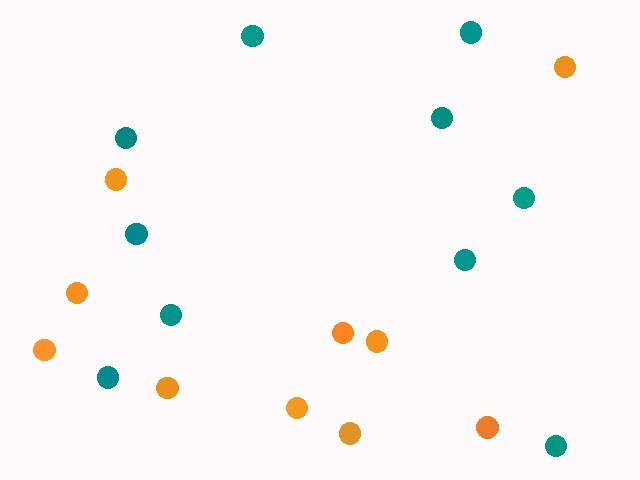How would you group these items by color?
There are 2 groups: one group of teal circles (10) and one group of orange circles (10).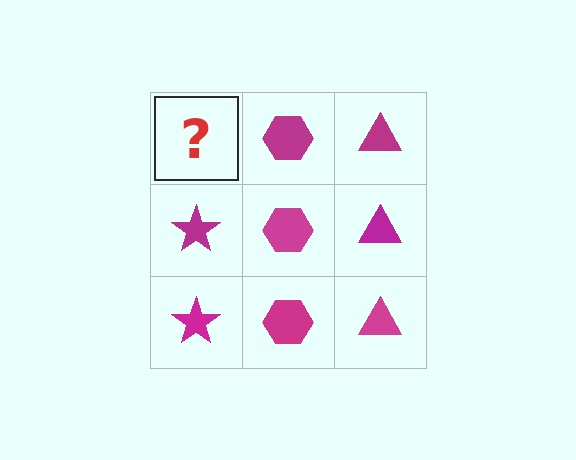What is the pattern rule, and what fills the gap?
The rule is that each column has a consistent shape. The gap should be filled with a magenta star.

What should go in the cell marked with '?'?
The missing cell should contain a magenta star.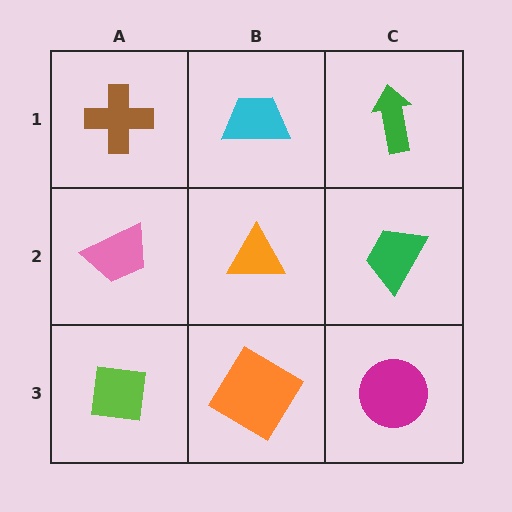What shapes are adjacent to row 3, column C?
A green trapezoid (row 2, column C), an orange diamond (row 3, column B).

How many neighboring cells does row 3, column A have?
2.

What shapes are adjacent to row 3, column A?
A pink trapezoid (row 2, column A), an orange diamond (row 3, column B).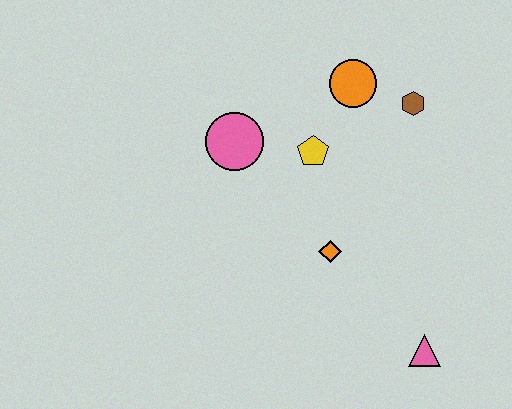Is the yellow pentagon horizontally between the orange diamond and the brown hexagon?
No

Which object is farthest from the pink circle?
The pink triangle is farthest from the pink circle.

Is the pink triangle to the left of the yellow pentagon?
No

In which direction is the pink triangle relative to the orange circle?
The pink triangle is below the orange circle.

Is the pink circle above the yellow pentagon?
Yes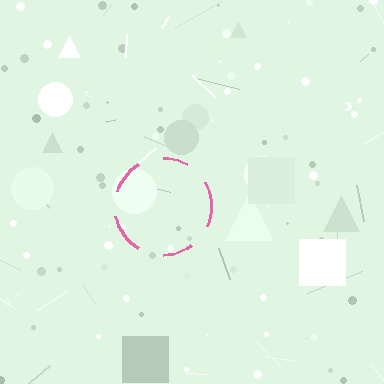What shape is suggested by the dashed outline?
The dashed outline suggests a circle.